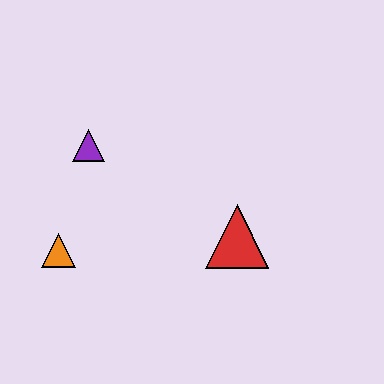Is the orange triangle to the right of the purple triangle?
No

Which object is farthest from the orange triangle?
The red triangle is farthest from the orange triangle.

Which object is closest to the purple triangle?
The orange triangle is closest to the purple triangle.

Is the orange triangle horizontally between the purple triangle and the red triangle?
No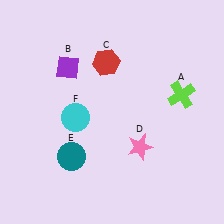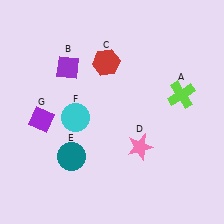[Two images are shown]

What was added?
A purple diamond (G) was added in Image 2.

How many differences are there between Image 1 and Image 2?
There is 1 difference between the two images.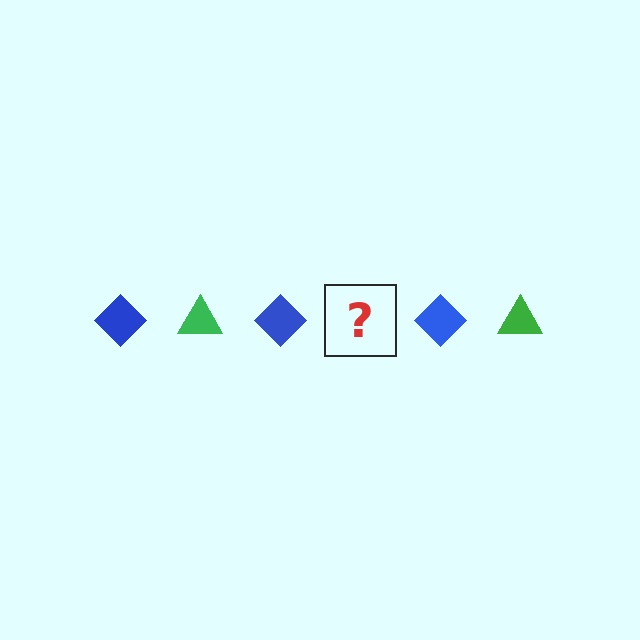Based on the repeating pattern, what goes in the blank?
The blank should be a green triangle.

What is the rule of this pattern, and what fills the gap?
The rule is that the pattern alternates between blue diamond and green triangle. The gap should be filled with a green triangle.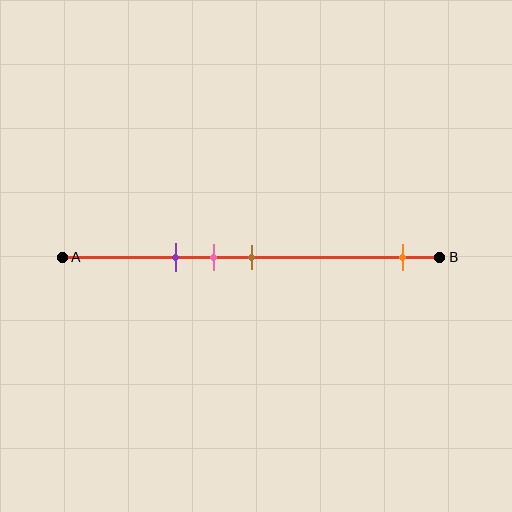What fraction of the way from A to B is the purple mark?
The purple mark is approximately 30% (0.3) of the way from A to B.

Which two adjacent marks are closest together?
The pink and brown marks are the closest adjacent pair.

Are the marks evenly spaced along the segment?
No, the marks are not evenly spaced.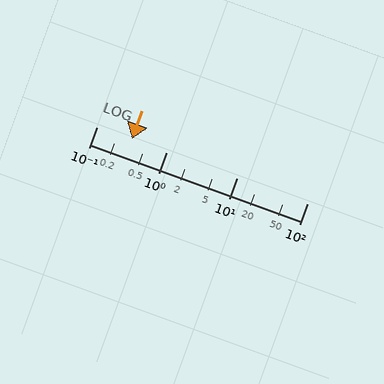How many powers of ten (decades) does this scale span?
The scale spans 3 decades, from 0.1 to 100.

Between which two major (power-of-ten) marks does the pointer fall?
The pointer is between 0.1 and 1.